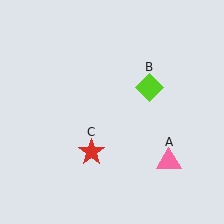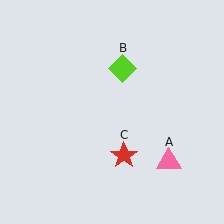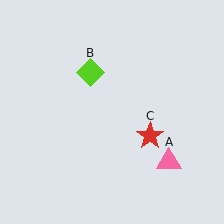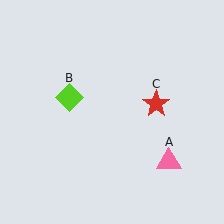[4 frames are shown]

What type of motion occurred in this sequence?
The lime diamond (object B), red star (object C) rotated counterclockwise around the center of the scene.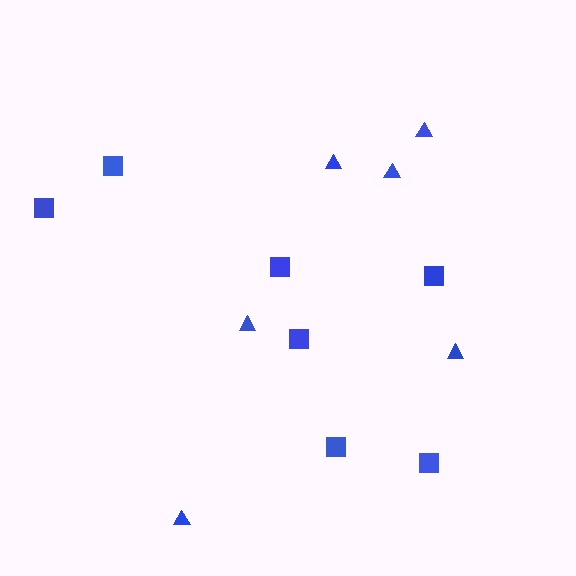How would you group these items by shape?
There are 2 groups: one group of triangles (6) and one group of squares (7).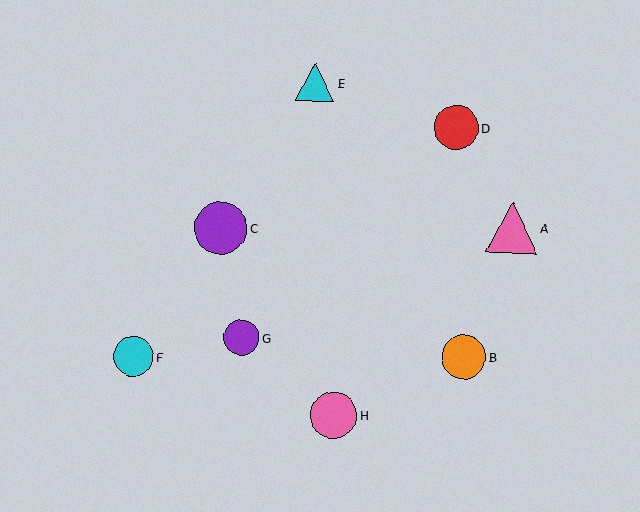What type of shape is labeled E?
Shape E is a cyan triangle.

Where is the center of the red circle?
The center of the red circle is at (456, 127).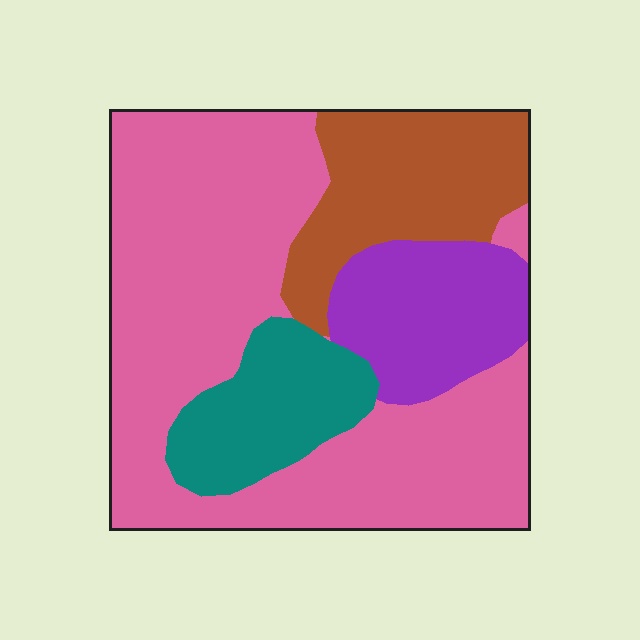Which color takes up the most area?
Pink, at roughly 55%.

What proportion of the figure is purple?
Purple takes up less than a quarter of the figure.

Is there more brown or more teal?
Brown.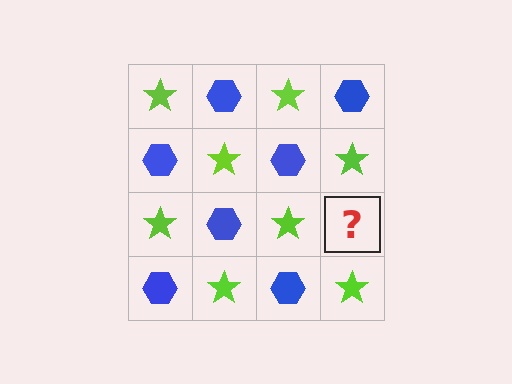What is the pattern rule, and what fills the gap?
The rule is that it alternates lime star and blue hexagon in a checkerboard pattern. The gap should be filled with a blue hexagon.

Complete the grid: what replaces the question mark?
The question mark should be replaced with a blue hexagon.